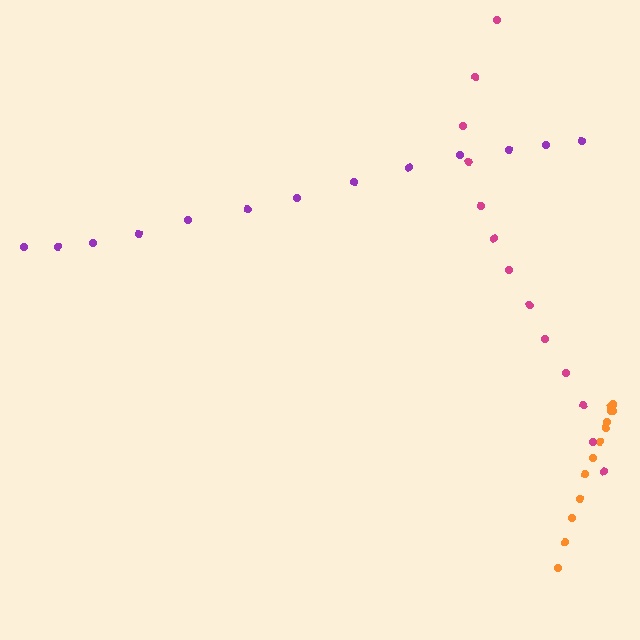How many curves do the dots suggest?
There are 3 distinct paths.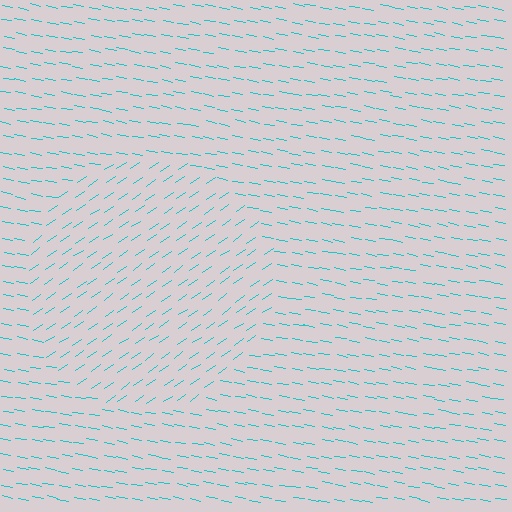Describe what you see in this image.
The image is filled with small cyan line segments. A circle region in the image has lines oriented differently from the surrounding lines, creating a visible texture boundary.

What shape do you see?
I see a circle.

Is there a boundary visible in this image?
Yes, there is a texture boundary formed by a change in line orientation.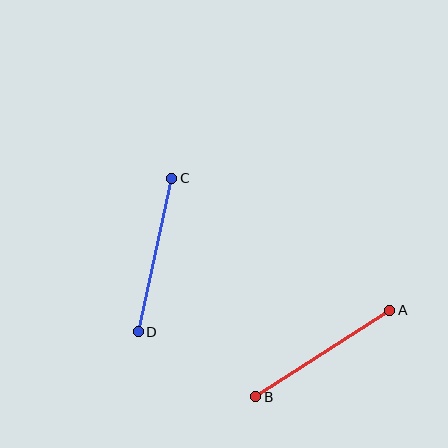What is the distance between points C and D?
The distance is approximately 157 pixels.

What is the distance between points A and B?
The distance is approximately 159 pixels.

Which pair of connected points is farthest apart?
Points A and B are farthest apart.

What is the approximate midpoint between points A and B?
The midpoint is at approximately (323, 354) pixels.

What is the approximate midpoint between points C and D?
The midpoint is at approximately (155, 255) pixels.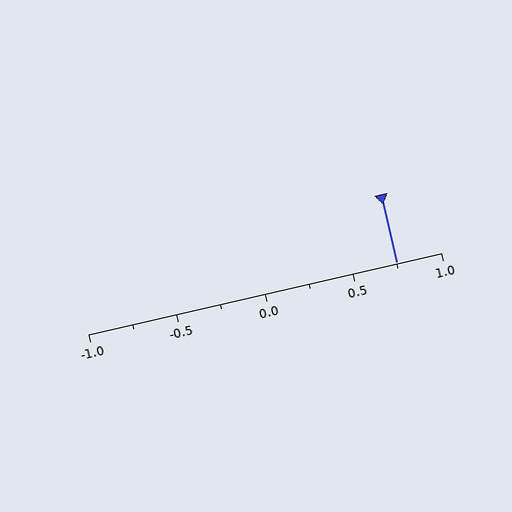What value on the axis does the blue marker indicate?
The marker indicates approximately 0.75.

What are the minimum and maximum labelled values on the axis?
The axis runs from -1.0 to 1.0.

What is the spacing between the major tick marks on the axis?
The major ticks are spaced 0.5 apart.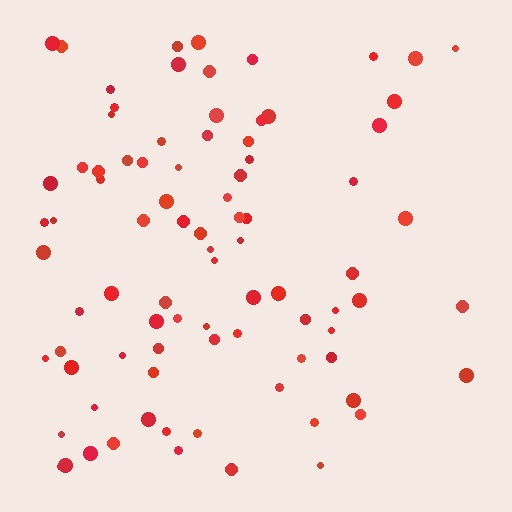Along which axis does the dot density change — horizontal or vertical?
Horizontal.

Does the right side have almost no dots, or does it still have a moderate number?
Still a moderate number, just noticeably fewer than the left.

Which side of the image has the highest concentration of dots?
The left.